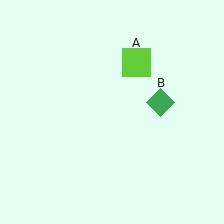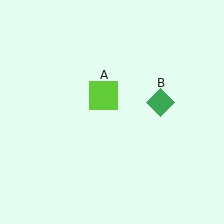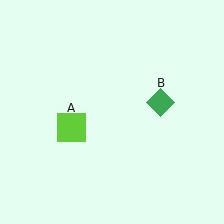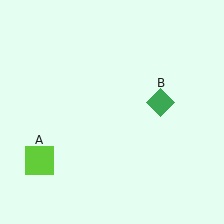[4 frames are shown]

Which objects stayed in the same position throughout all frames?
Green diamond (object B) remained stationary.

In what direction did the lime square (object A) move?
The lime square (object A) moved down and to the left.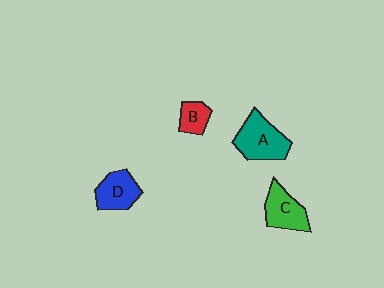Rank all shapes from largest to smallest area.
From largest to smallest: A (teal), C (green), D (blue), B (red).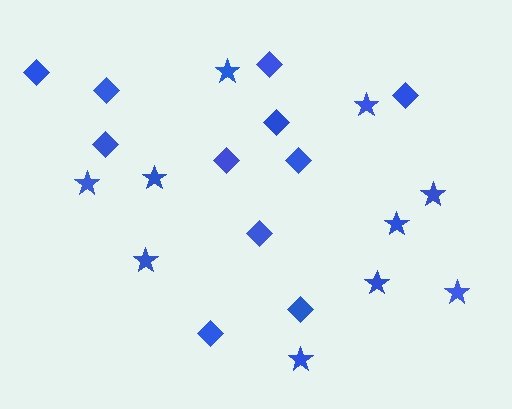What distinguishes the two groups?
There are 2 groups: one group of stars (10) and one group of diamonds (11).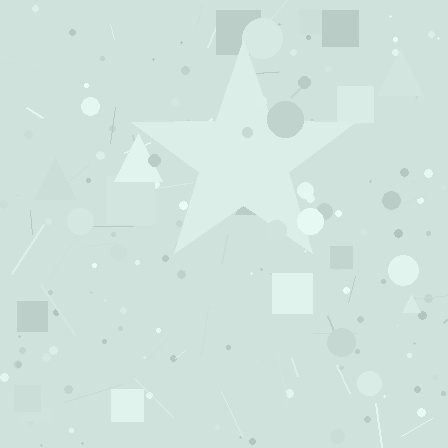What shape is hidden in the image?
A star is hidden in the image.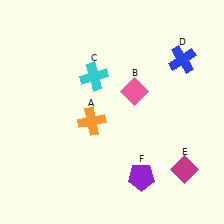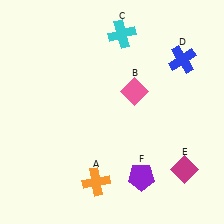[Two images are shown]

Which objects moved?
The objects that moved are: the orange cross (A), the cyan cross (C).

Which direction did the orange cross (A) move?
The orange cross (A) moved down.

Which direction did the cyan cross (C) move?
The cyan cross (C) moved up.